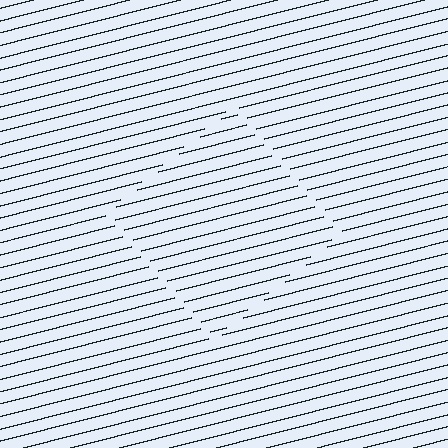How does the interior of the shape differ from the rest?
The interior of the shape contains the same grating, shifted by half a period — the contour is defined by the phase discontinuity where line-ends from the inner and outer gratings abut.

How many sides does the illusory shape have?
4 sides — the line-ends trace a square.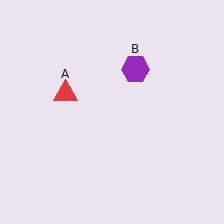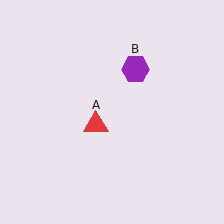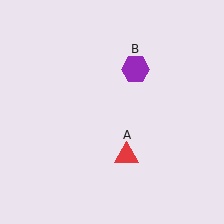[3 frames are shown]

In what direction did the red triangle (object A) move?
The red triangle (object A) moved down and to the right.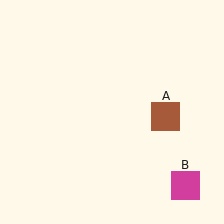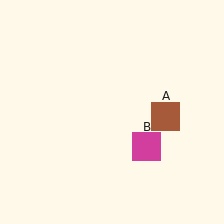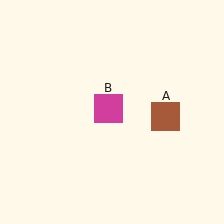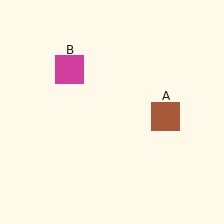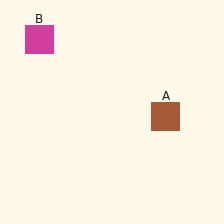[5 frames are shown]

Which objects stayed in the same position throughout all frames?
Brown square (object A) remained stationary.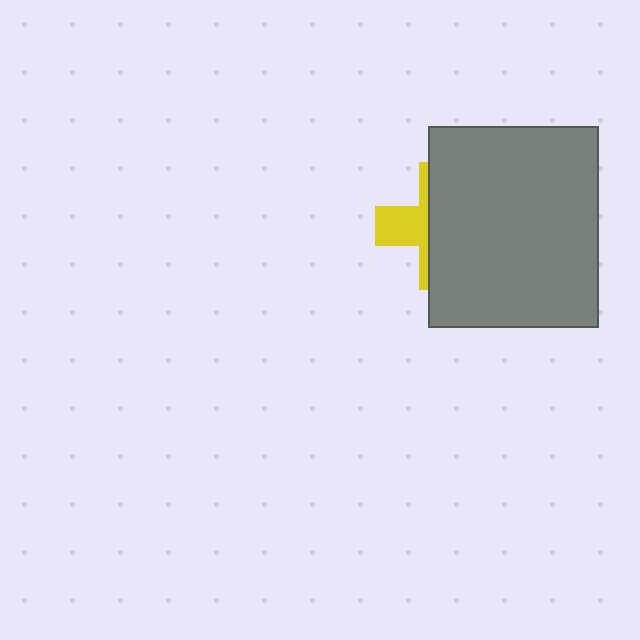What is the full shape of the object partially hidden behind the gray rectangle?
The partially hidden object is a yellow cross.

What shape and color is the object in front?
The object in front is a gray rectangle.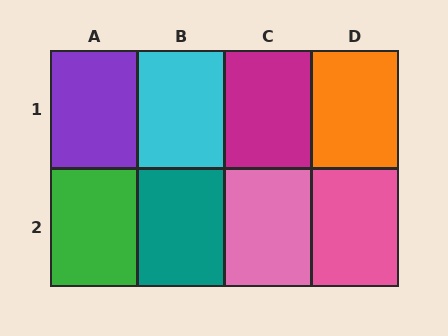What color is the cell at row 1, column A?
Purple.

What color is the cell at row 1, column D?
Orange.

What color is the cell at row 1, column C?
Magenta.